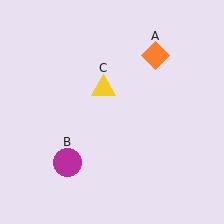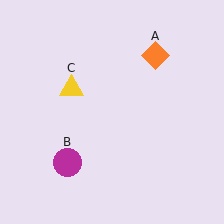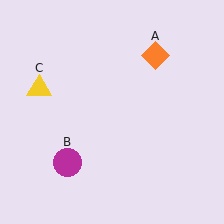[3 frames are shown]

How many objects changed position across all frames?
1 object changed position: yellow triangle (object C).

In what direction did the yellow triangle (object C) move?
The yellow triangle (object C) moved left.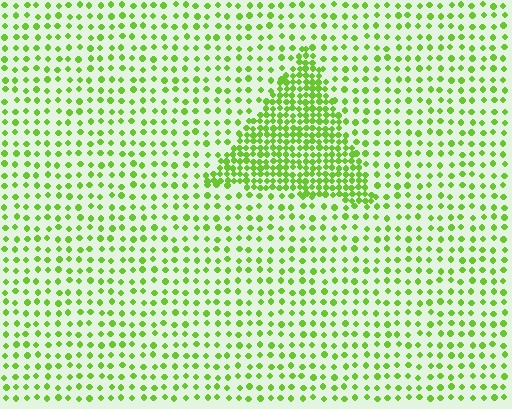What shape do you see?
I see a triangle.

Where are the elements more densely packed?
The elements are more densely packed inside the triangle boundary.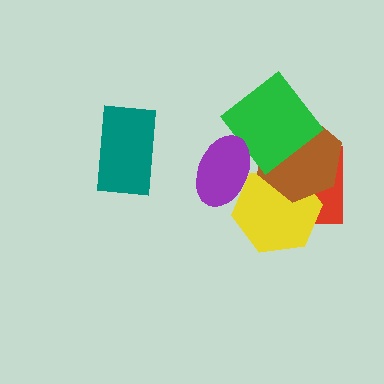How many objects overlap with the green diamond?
1 object overlaps with the green diamond.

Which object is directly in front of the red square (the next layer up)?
The yellow hexagon is directly in front of the red square.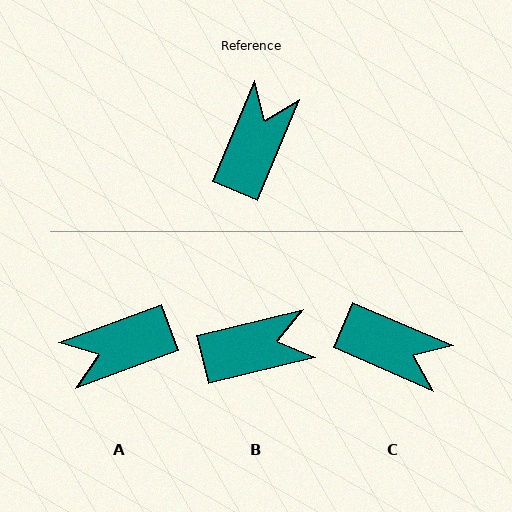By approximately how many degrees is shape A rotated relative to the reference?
Approximately 133 degrees counter-clockwise.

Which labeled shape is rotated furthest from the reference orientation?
A, about 133 degrees away.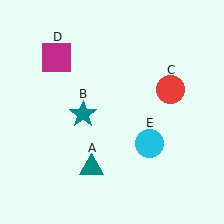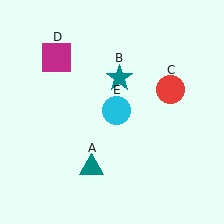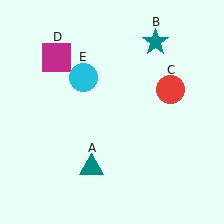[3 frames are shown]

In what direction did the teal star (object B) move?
The teal star (object B) moved up and to the right.